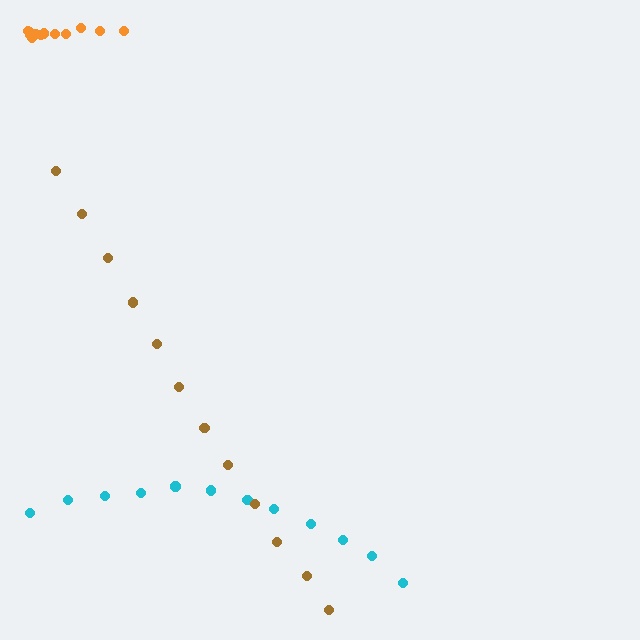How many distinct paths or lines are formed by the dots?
There are 3 distinct paths.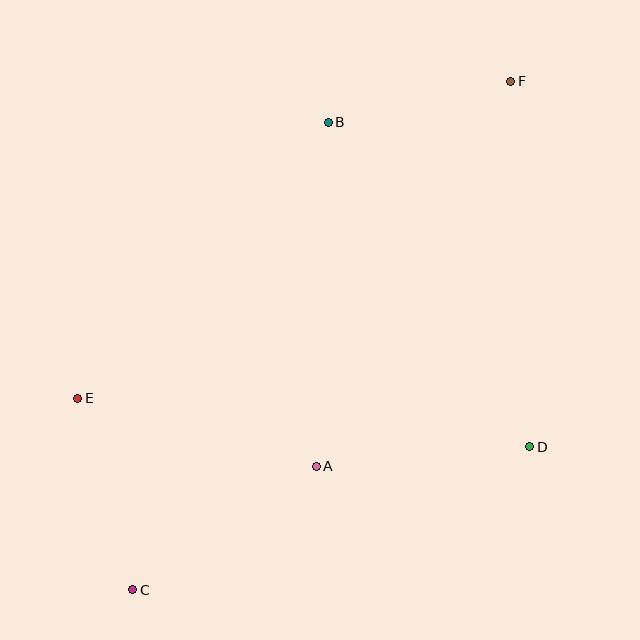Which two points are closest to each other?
Points B and F are closest to each other.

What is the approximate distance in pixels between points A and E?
The distance between A and E is approximately 248 pixels.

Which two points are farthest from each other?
Points C and F are farthest from each other.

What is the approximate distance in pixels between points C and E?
The distance between C and E is approximately 199 pixels.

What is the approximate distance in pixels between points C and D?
The distance between C and D is approximately 422 pixels.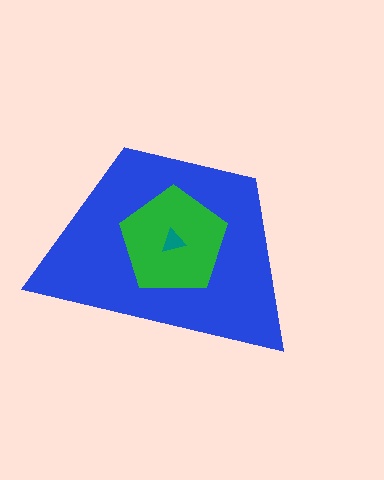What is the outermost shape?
The blue trapezoid.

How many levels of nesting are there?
3.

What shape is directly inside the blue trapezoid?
The green pentagon.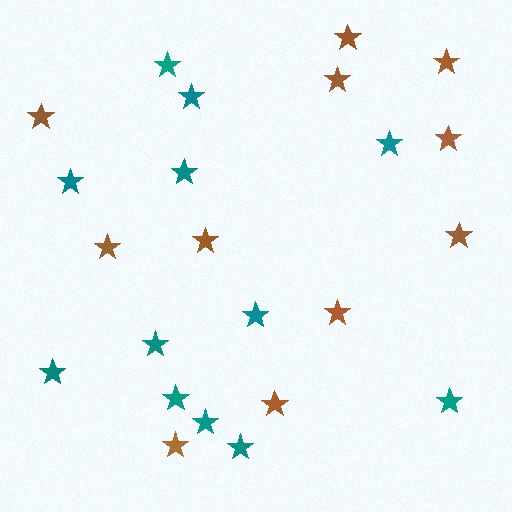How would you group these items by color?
There are 2 groups: one group of brown stars (11) and one group of teal stars (12).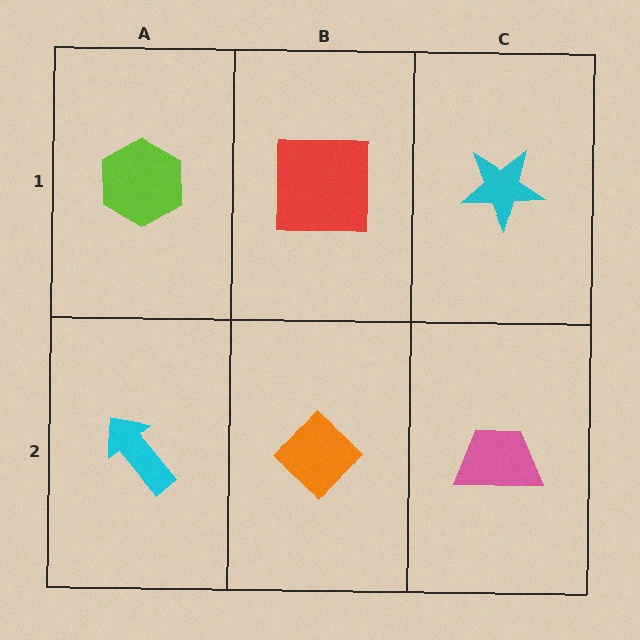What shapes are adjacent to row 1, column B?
An orange diamond (row 2, column B), a lime hexagon (row 1, column A), a cyan star (row 1, column C).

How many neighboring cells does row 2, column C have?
2.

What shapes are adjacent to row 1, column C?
A pink trapezoid (row 2, column C), a red square (row 1, column B).